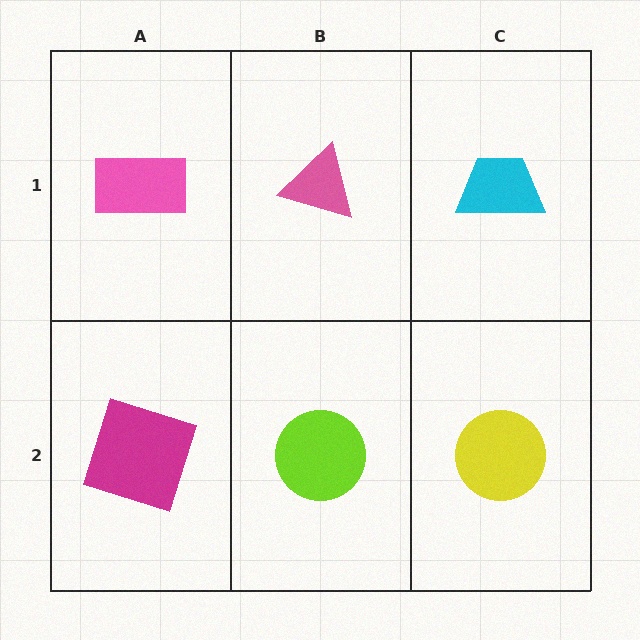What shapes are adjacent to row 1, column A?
A magenta square (row 2, column A), a pink triangle (row 1, column B).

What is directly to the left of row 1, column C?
A pink triangle.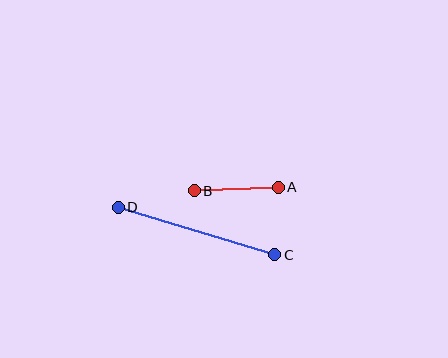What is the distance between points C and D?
The distance is approximately 164 pixels.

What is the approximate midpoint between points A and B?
The midpoint is at approximately (236, 189) pixels.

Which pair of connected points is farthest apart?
Points C and D are farthest apart.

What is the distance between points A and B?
The distance is approximately 84 pixels.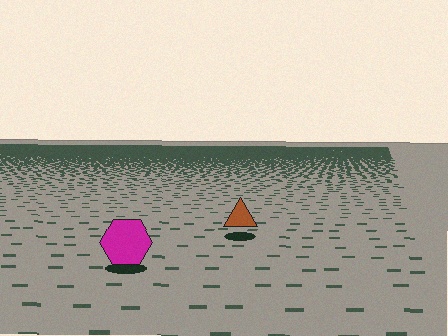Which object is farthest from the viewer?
The brown triangle is farthest from the viewer. It appears smaller and the ground texture around it is denser.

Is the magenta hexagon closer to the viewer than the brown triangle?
Yes. The magenta hexagon is closer — you can tell from the texture gradient: the ground texture is coarser near it.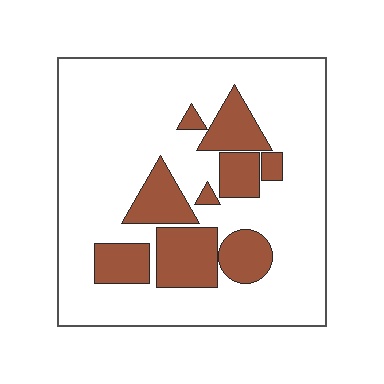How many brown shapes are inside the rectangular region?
9.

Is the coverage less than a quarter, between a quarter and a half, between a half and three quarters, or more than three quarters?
Less than a quarter.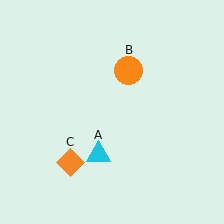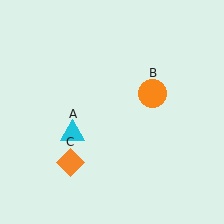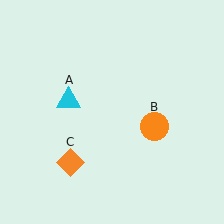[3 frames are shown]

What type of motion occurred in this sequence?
The cyan triangle (object A), orange circle (object B) rotated clockwise around the center of the scene.